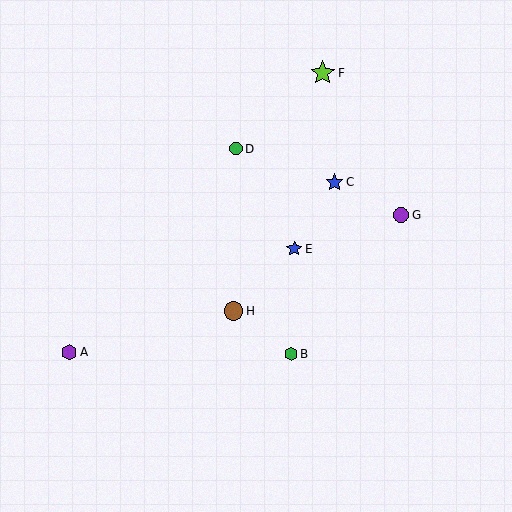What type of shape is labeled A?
Shape A is a purple hexagon.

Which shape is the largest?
The lime star (labeled F) is the largest.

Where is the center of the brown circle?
The center of the brown circle is at (234, 311).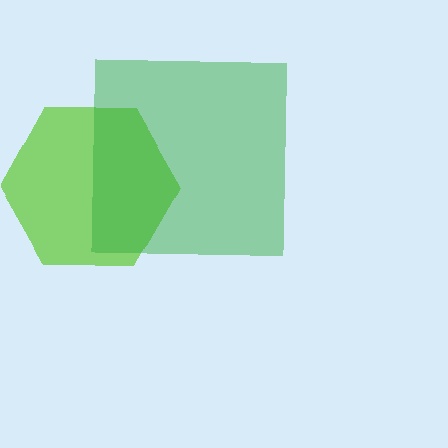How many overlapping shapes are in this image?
There are 2 overlapping shapes in the image.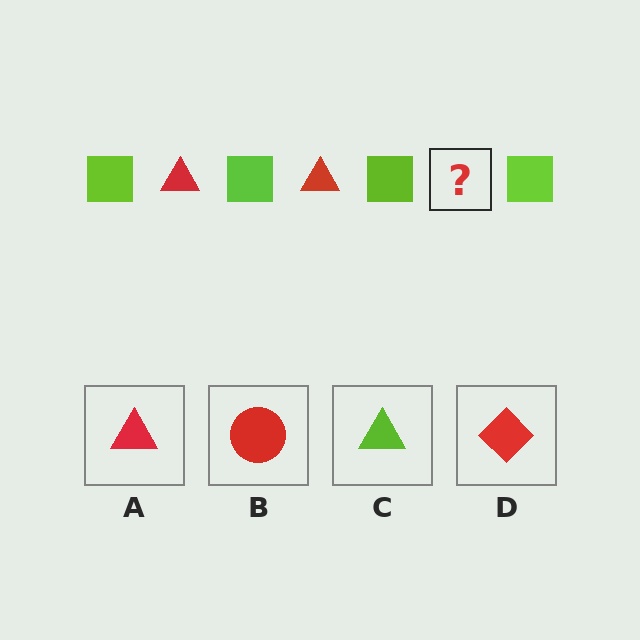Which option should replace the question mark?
Option A.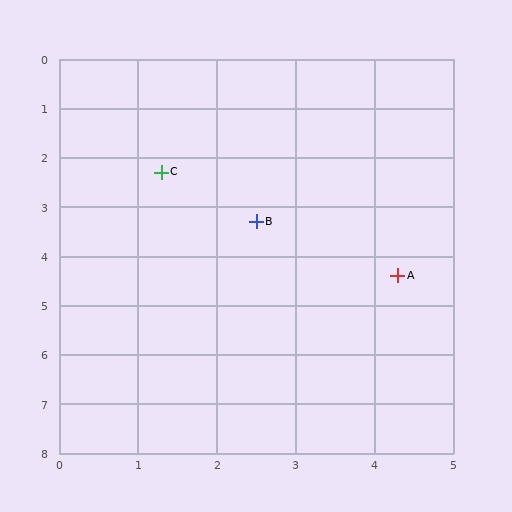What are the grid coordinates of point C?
Point C is at approximately (1.3, 2.3).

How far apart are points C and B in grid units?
Points C and B are about 1.6 grid units apart.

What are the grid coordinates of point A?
Point A is at approximately (4.3, 4.4).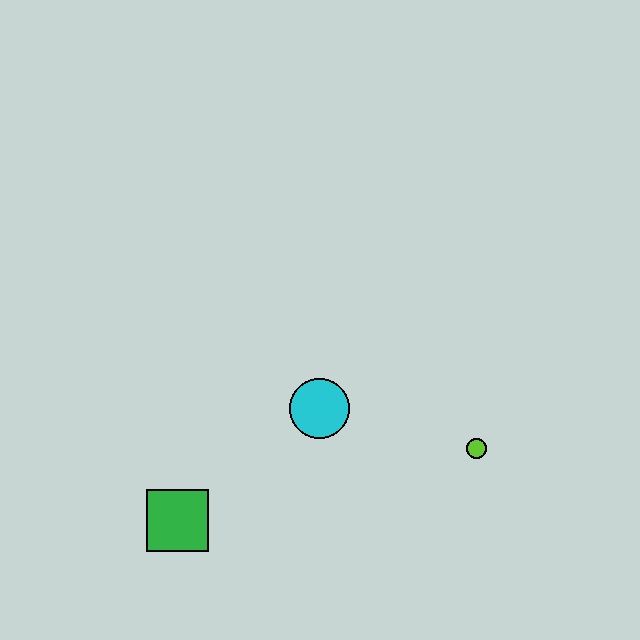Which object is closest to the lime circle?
The cyan circle is closest to the lime circle.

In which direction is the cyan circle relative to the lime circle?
The cyan circle is to the left of the lime circle.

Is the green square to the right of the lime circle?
No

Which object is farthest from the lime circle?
The green square is farthest from the lime circle.